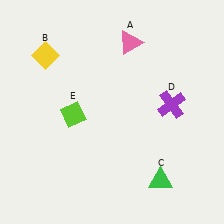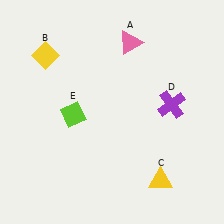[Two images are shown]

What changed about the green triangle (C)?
In Image 1, C is green. In Image 2, it changed to yellow.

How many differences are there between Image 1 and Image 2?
There is 1 difference between the two images.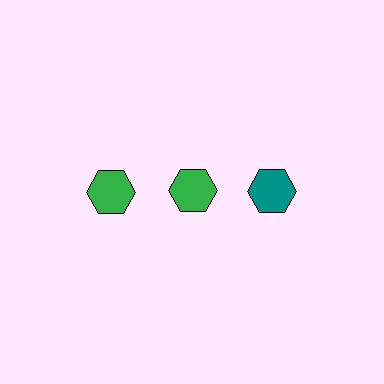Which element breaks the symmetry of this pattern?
The teal hexagon in the top row, center column breaks the symmetry. All other shapes are green hexagons.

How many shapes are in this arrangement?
There are 3 shapes arranged in a grid pattern.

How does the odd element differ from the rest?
It has a different color: teal instead of green.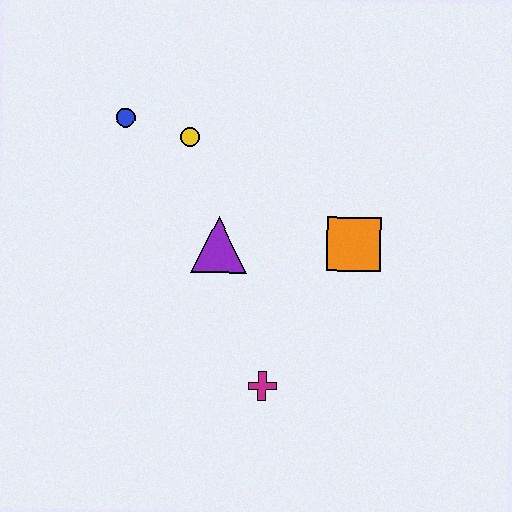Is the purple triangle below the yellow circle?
Yes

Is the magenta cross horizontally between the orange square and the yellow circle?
Yes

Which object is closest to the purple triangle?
The yellow circle is closest to the purple triangle.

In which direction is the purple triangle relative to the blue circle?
The purple triangle is below the blue circle.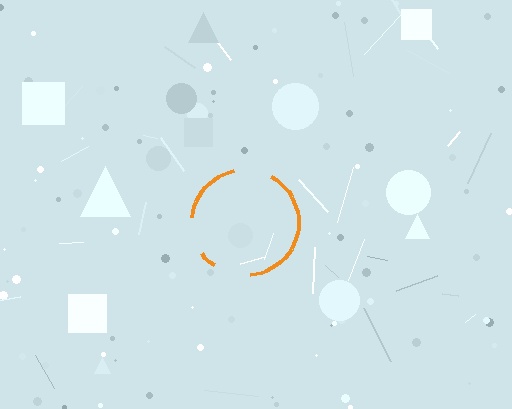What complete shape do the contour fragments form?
The contour fragments form a circle.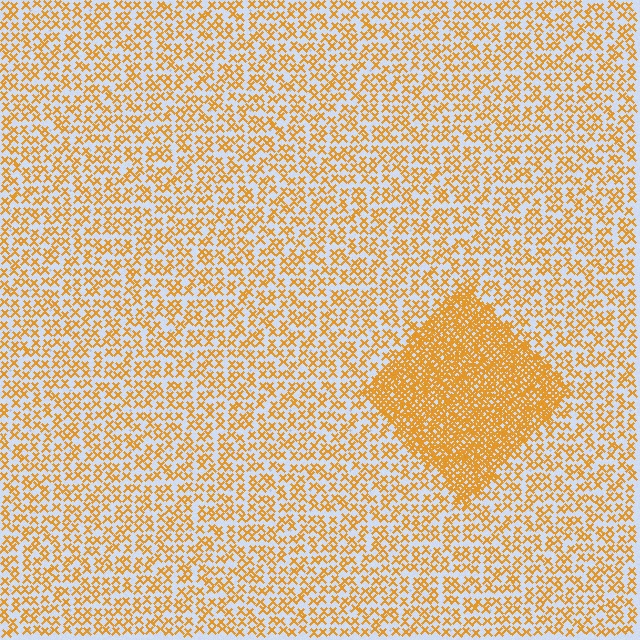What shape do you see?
I see a diamond.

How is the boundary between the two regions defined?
The boundary is defined by a change in element density (approximately 2.8x ratio). All elements are the same color, size, and shape.